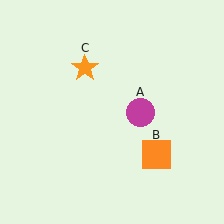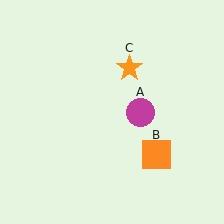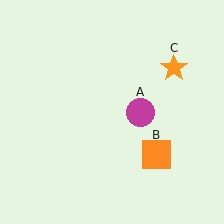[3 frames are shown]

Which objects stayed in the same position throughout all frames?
Magenta circle (object A) and orange square (object B) remained stationary.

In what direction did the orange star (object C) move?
The orange star (object C) moved right.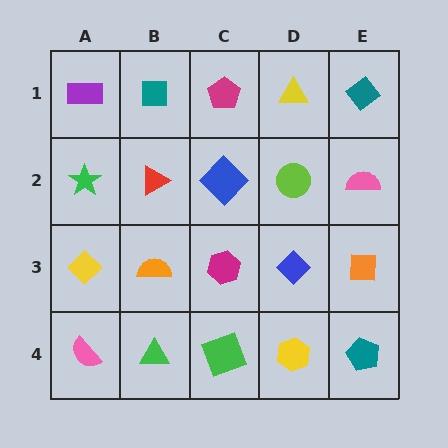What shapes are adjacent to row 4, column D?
A blue diamond (row 3, column D), a green square (row 4, column C), a teal pentagon (row 4, column E).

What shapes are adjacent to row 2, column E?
A teal diamond (row 1, column E), an orange square (row 3, column E), a lime circle (row 2, column D).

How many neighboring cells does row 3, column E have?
3.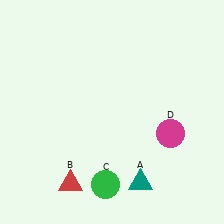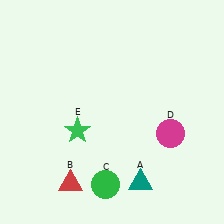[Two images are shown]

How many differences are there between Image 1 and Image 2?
There is 1 difference between the two images.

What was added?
A green star (E) was added in Image 2.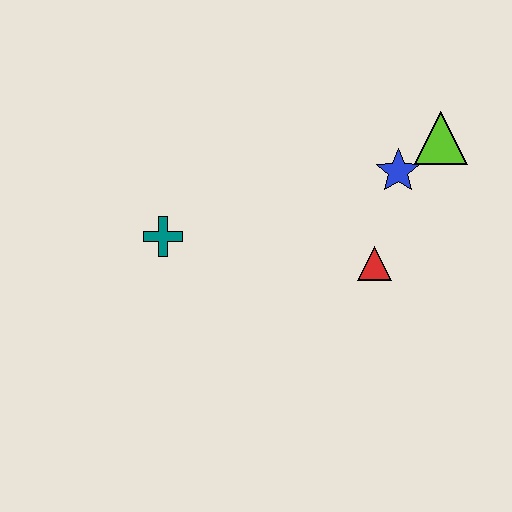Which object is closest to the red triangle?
The blue star is closest to the red triangle.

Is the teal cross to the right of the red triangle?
No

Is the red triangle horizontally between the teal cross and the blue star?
Yes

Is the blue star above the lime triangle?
No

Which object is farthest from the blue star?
The teal cross is farthest from the blue star.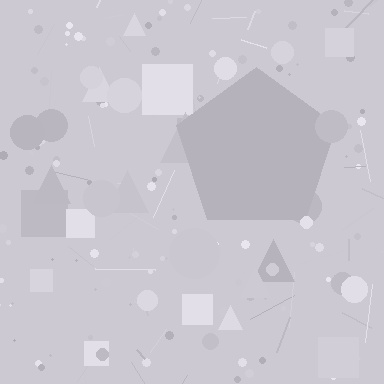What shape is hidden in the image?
A pentagon is hidden in the image.